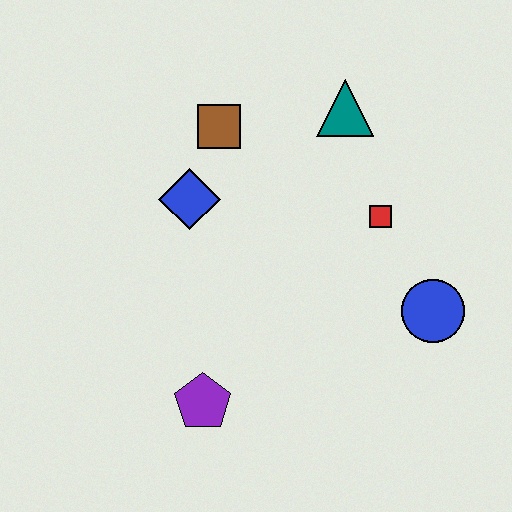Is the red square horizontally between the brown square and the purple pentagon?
No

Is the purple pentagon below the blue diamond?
Yes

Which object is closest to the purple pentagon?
The blue diamond is closest to the purple pentagon.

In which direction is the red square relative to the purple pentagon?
The red square is above the purple pentagon.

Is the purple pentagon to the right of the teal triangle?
No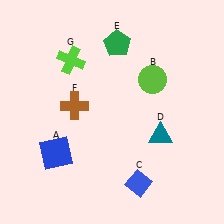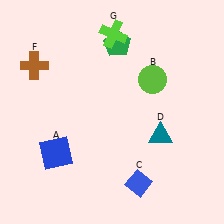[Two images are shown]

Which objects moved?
The objects that moved are: the brown cross (F), the lime cross (G).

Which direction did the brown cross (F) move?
The brown cross (F) moved left.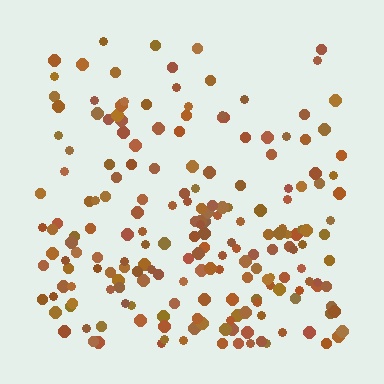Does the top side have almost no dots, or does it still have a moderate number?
Still a moderate number, just noticeably fewer than the bottom.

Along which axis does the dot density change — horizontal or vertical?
Vertical.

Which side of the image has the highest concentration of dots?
The bottom.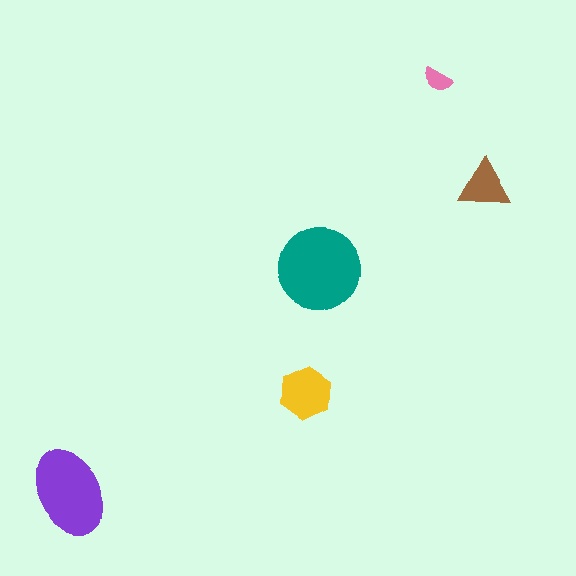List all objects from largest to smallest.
The teal circle, the purple ellipse, the yellow hexagon, the brown triangle, the pink semicircle.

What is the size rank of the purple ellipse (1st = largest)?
2nd.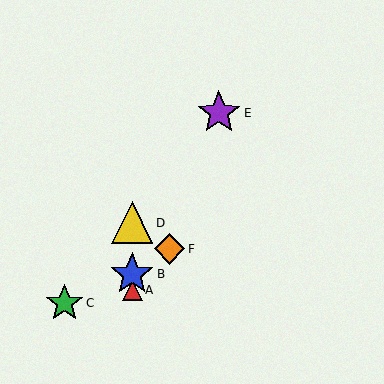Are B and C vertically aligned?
No, B is at x≈132 and C is at x≈65.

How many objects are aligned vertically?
3 objects (A, B, D) are aligned vertically.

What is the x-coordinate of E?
Object E is at x≈219.